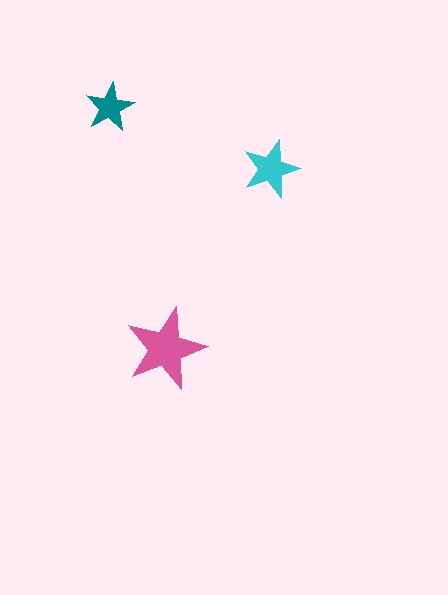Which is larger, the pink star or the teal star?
The pink one.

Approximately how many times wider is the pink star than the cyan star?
About 1.5 times wider.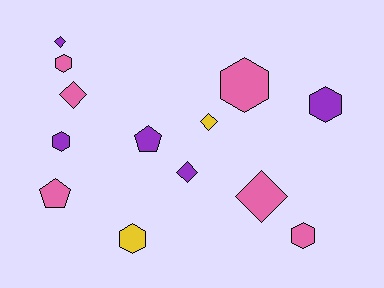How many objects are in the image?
There are 13 objects.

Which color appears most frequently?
Pink, with 6 objects.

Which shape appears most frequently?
Hexagon, with 6 objects.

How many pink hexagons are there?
There are 3 pink hexagons.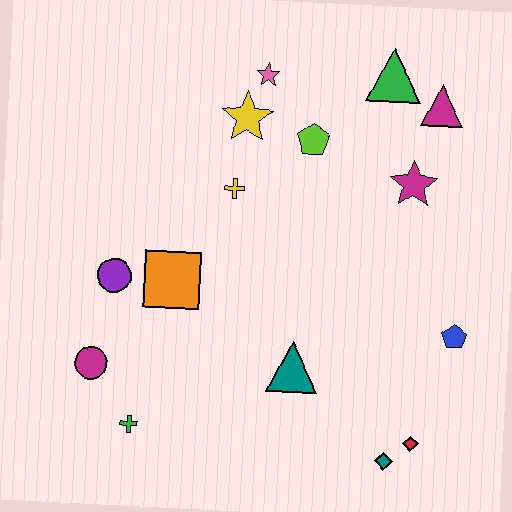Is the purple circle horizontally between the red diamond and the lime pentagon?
No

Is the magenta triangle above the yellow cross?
Yes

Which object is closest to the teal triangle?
The teal diamond is closest to the teal triangle.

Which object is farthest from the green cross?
The magenta triangle is farthest from the green cross.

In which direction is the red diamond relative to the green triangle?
The red diamond is below the green triangle.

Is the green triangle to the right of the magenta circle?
Yes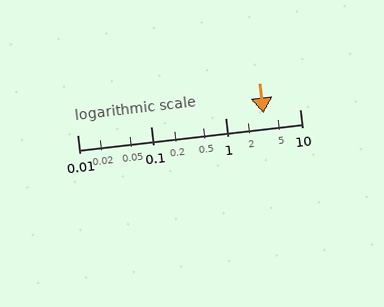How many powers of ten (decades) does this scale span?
The scale spans 3 decades, from 0.01 to 10.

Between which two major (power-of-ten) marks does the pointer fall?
The pointer is between 1 and 10.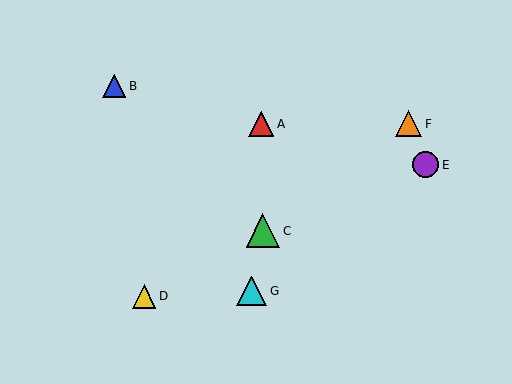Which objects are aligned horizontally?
Objects A, F are aligned horizontally.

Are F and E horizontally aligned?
No, F is at y≈124 and E is at y≈165.